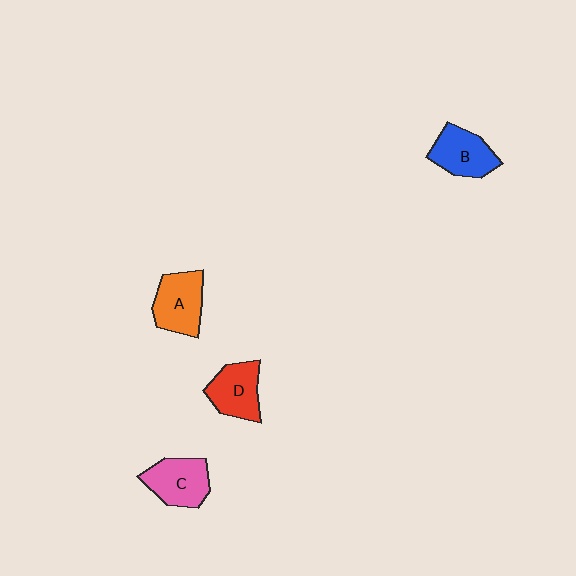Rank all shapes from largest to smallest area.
From largest to smallest: A (orange), C (pink), B (blue), D (red).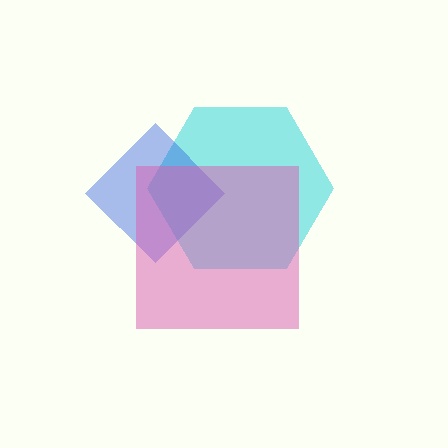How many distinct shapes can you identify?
There are 3 distinct shapes: a cyan hexagon, a blue diamond, a pink square.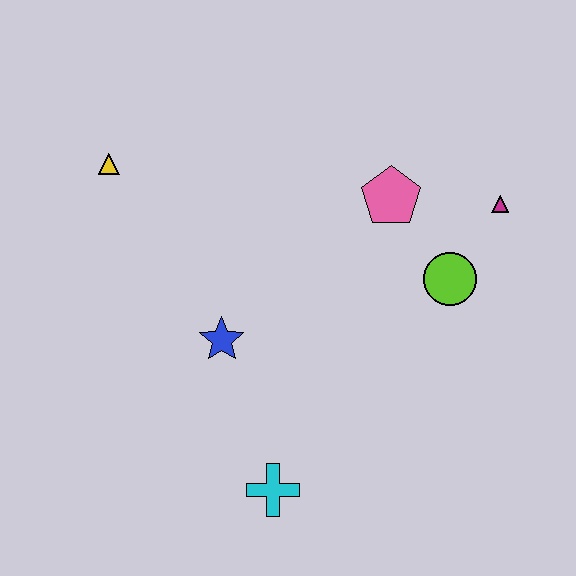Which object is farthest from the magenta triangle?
The yellow triangle is farthest from the magenta triangle.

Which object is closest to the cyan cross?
The blue star is closest to the cyan cross.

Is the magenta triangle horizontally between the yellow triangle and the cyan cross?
No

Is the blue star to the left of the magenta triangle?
Yes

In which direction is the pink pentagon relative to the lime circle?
The pink pentagon is above the lime circle.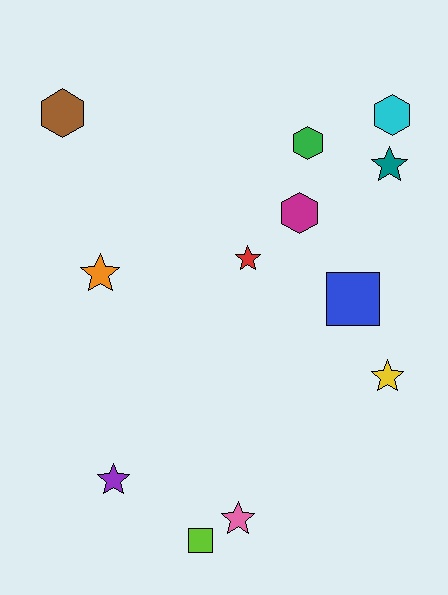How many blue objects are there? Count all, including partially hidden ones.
There is 1 blue object.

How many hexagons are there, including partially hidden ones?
There are 4 hexagons.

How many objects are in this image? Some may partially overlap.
There are 12 objects.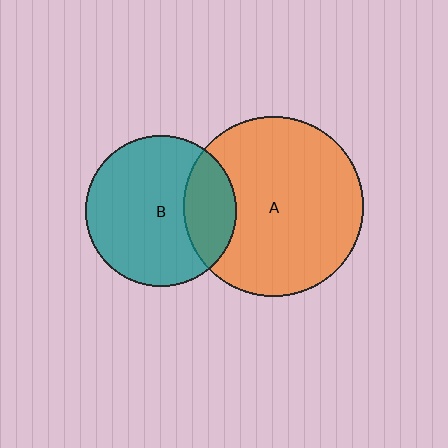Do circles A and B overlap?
Yes.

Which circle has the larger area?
Circle A (orange).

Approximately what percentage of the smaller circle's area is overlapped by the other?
Approximately 25%.